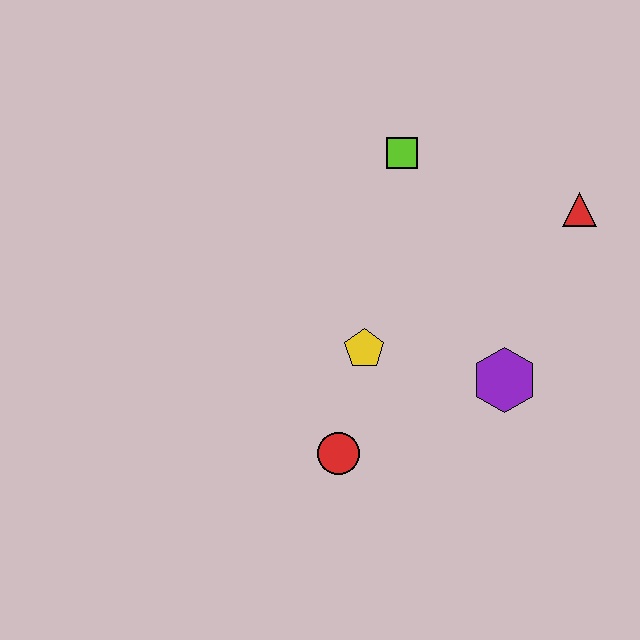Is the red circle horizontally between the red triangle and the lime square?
No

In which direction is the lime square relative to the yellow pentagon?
The lime square is above the yellow pentagon.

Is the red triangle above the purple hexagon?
Yes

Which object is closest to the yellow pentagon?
The red circle is closest to the yellow pentagon.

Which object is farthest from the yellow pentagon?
The red triangle is farthest from the yellow pentagon.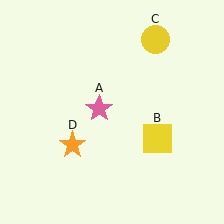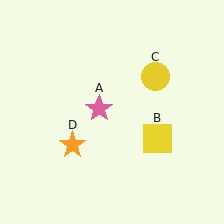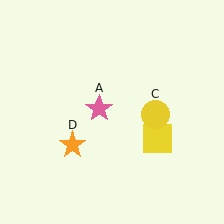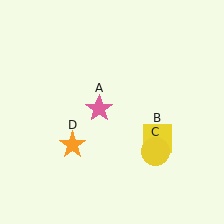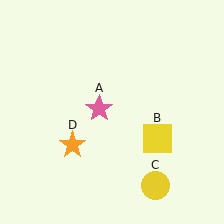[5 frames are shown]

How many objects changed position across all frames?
1 object changed position: yellow circle (object C).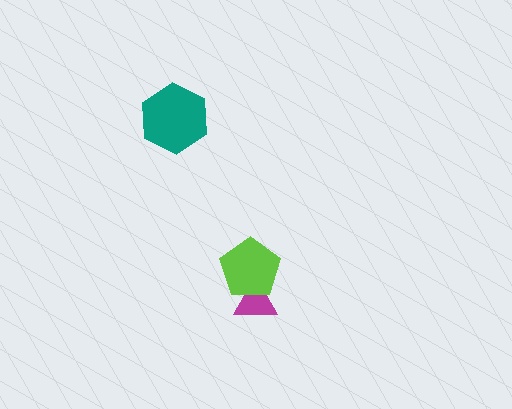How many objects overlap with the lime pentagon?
1 object overlaps with the lime pentagon.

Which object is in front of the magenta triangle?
The lime pentagon is in front of the magenta triangle.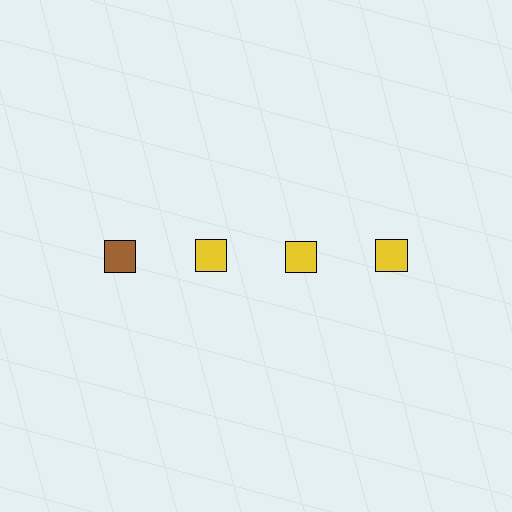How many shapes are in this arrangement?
There are 4 shapes arranged in a grid pattern.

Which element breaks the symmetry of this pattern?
The brown square in the top row, leftmost column breaks the symmetry. All other shapes are yellow squares.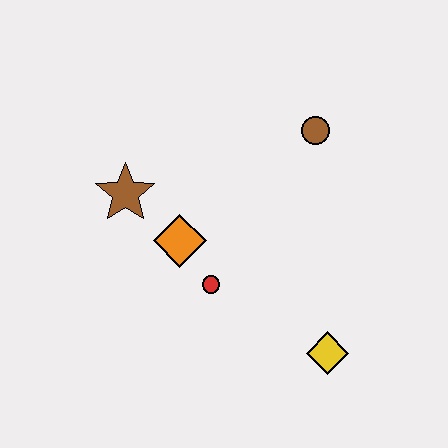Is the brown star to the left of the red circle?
Yes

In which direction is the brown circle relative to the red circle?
The brown circle is above the red circle.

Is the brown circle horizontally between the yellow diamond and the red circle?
Yes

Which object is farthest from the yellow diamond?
The brown star is farthest from the yellow diamond.